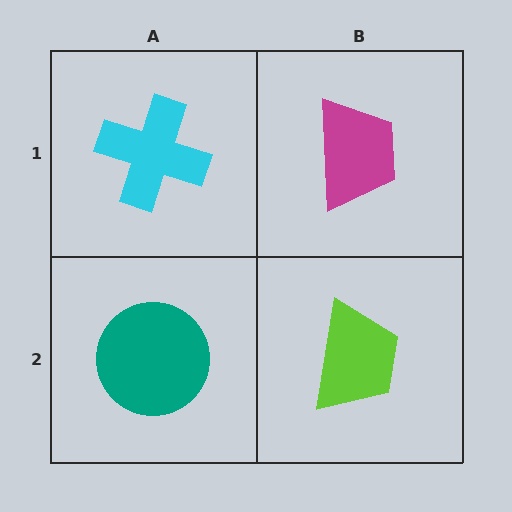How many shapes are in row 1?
2 shapes.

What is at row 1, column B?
A magenta trapezoid.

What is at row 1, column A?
A cyan cross.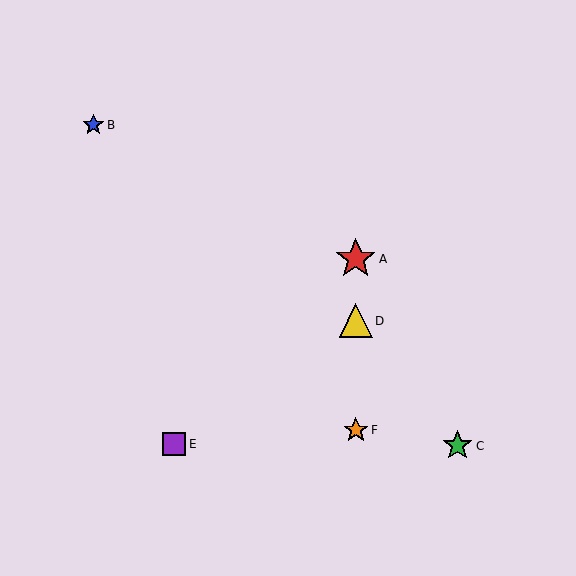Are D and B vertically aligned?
No, D is at x≈356 and B is at x≈93.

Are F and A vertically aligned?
Yes, both are at x≈356.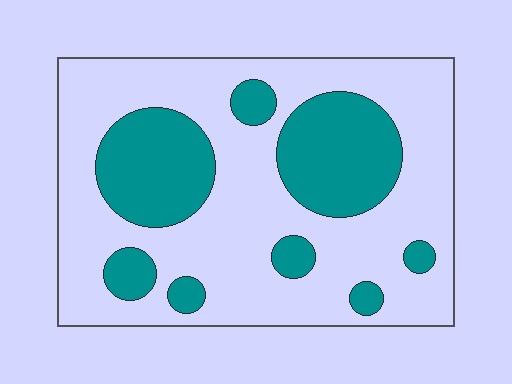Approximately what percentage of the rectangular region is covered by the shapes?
Approximately 30%.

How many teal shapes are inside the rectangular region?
8.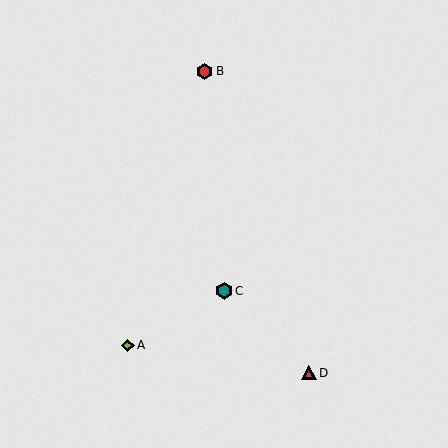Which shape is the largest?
The teal hexagon (labeled C) is the largest.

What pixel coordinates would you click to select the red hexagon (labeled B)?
Click at (205, 71) to select the red hexagon B.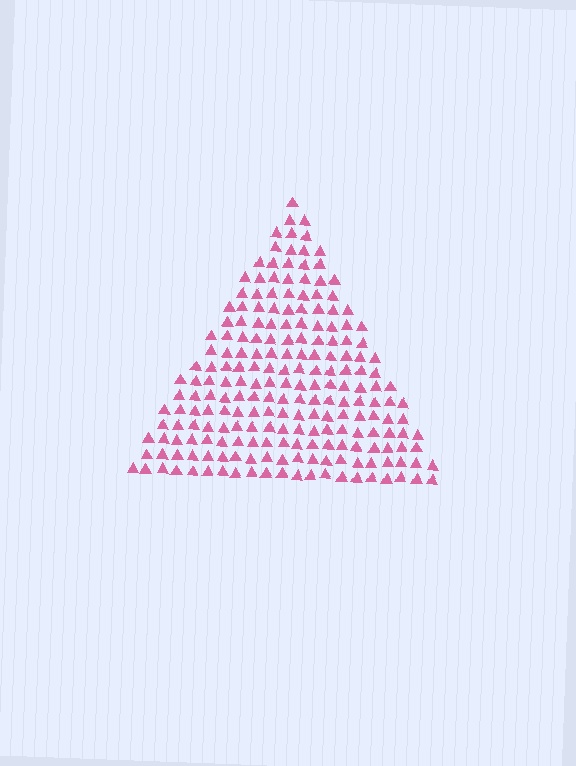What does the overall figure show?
The overall figure shows a triangle.